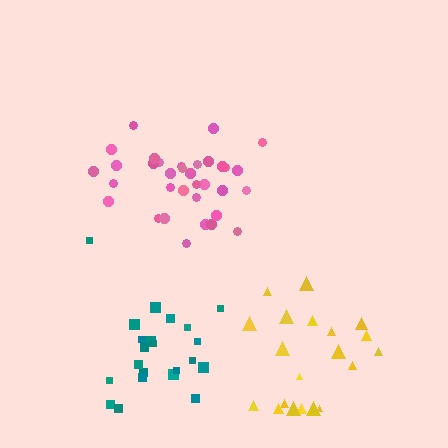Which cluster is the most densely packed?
Pink.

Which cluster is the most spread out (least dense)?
Yellow.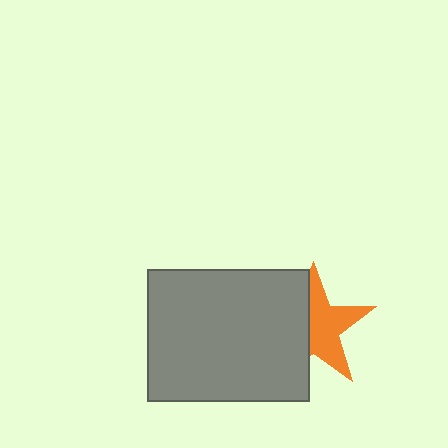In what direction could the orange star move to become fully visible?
The orange star could move right. That would shift it out from behind the gray rectangle entirely.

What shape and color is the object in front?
The object in front is a gray rectangle.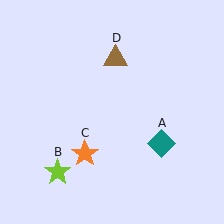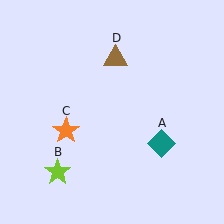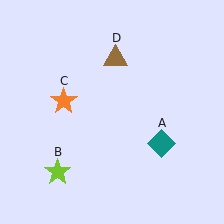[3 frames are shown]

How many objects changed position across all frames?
1 object changed position: orange star (object C).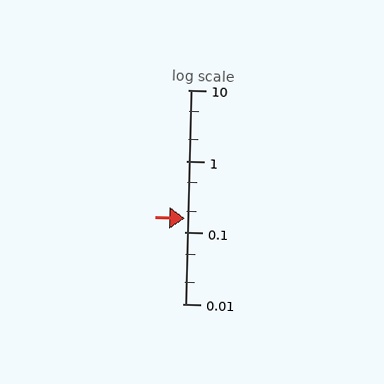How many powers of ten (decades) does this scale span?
The scale spans 3 decades, from 0.01 to 10.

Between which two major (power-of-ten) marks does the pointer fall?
The pointer is between 0.1 and 1.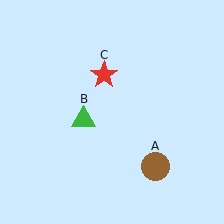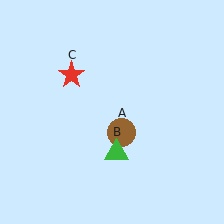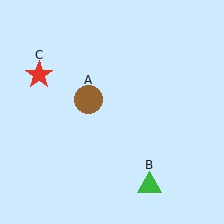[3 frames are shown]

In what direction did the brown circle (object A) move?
The brown circle (object A) moved up and to the left.